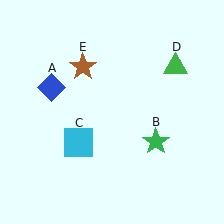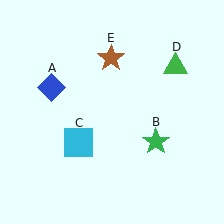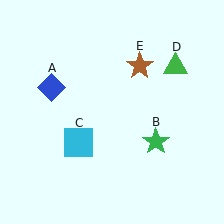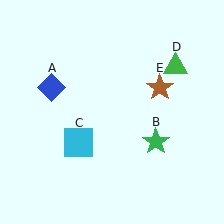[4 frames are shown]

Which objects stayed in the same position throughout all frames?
Blue diamond (object A) and green star (object B) and cyan square (object C) and green triangle (object D) remained stationary.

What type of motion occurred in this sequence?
The brown star (object E) rotated clockwise around the center of the scene.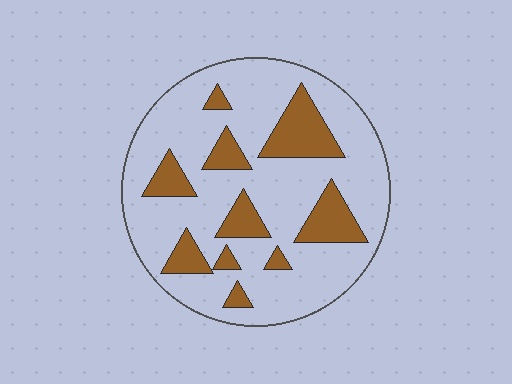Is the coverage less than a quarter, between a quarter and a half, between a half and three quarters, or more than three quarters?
Less than a quarter.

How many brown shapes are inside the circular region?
10.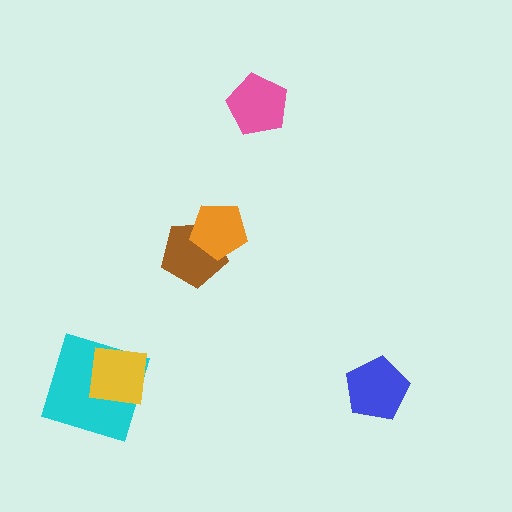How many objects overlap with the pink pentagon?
0 objects overlap with the pink pentagon.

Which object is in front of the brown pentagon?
The orange pentagon is in front of the brown pentagon.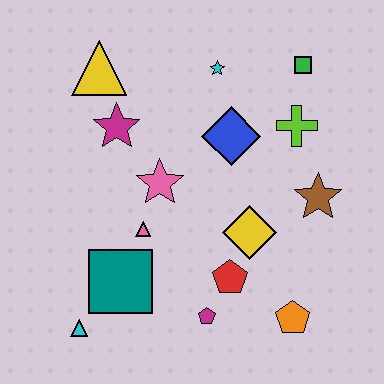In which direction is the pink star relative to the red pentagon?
The pink star is above the red pentagon.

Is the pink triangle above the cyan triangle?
Yes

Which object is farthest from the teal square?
The green square is farthest from the teal square.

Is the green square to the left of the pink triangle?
No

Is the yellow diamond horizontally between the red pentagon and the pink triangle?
No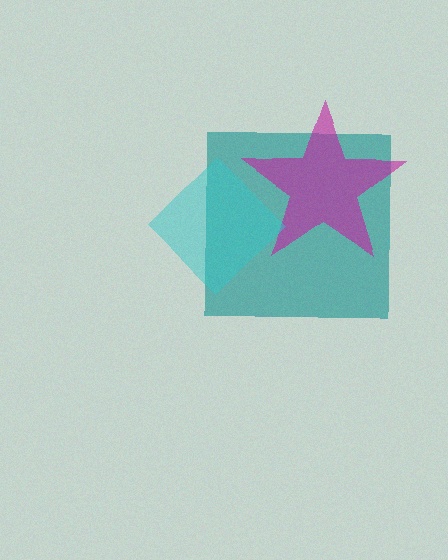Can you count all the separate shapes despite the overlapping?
Yes, there are 3 separate shapes.